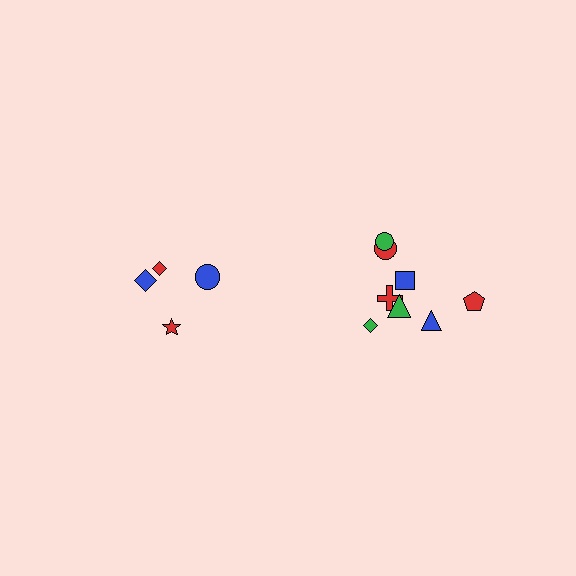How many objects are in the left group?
There are 4 objects.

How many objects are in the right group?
There are 8 objects.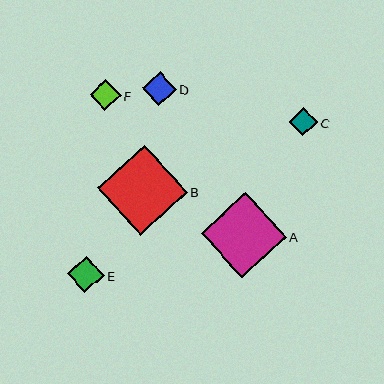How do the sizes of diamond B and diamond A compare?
Diamond B and diamond A are approximately the same size.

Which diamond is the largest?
Diamond B is the largest with a size of approximately 90 pixels.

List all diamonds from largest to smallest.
From largest to smallest: B, A, E, D, F, C.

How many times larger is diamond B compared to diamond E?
Diamond B is approximately 2.5 times the size of diamond E.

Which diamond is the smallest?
Diamond C is the smallest with a size of approximately 29 pixels.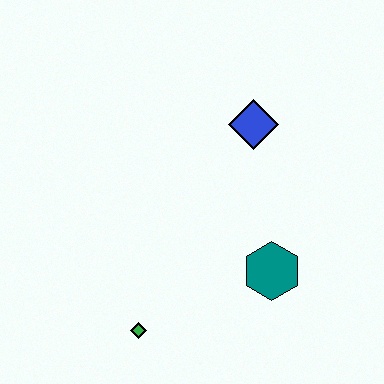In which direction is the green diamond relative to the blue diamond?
The green diamond is below the blue diamond.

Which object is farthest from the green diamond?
The blue diamond is farthest from the green diamond.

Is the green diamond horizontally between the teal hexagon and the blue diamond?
No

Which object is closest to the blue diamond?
The teal hexagon is closest to the blue diamond.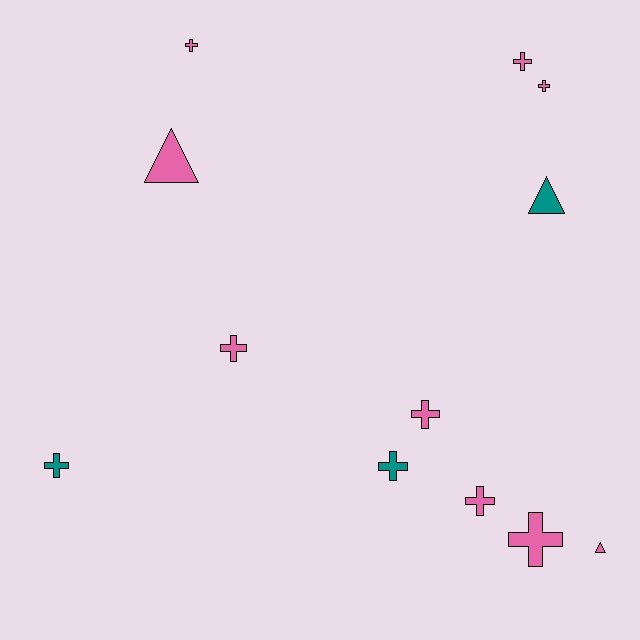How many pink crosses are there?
There are 7 pink crosses.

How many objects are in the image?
There are 12 objects.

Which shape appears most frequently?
Cross, with 9 objects.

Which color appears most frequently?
Pink, with 9 objects.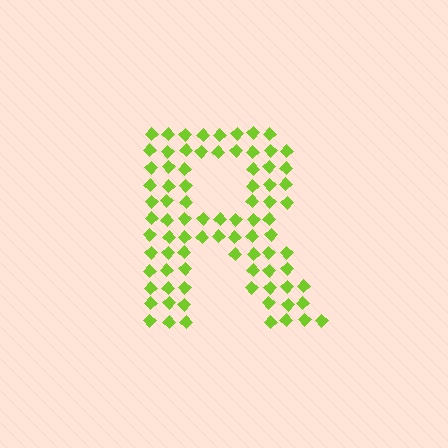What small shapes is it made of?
It is made of small diamonds.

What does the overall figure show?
The overall figure shows the letter R.